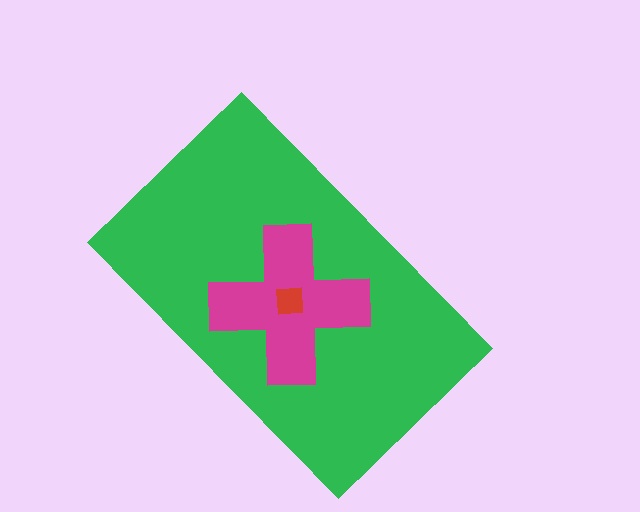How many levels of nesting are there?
3.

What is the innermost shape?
The red square.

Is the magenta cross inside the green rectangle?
Yes.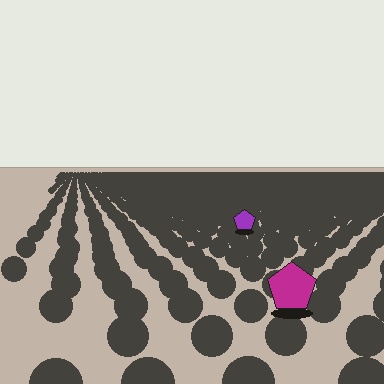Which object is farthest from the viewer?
The purple pentagon is farthest from the viewer. It appears smaller and the ground texture around it is denser.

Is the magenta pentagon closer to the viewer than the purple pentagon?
Yes. The magenta pentagon is closer — you can tell from the texture gradient: the ground texture is coarser near it.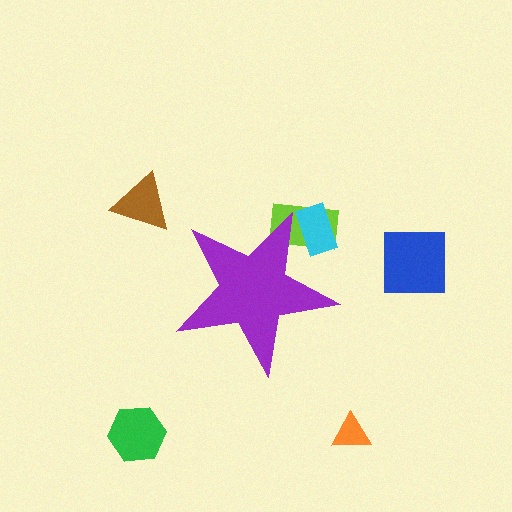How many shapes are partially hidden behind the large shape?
2 shapes are partially hidden.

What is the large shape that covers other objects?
A purple star.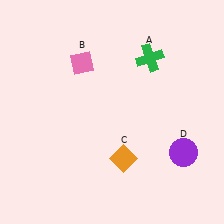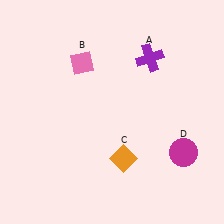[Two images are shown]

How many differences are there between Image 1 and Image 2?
There are 2 differences between the two images.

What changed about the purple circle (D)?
In Image 1, D is purple. In Image 2, it changed to magenta.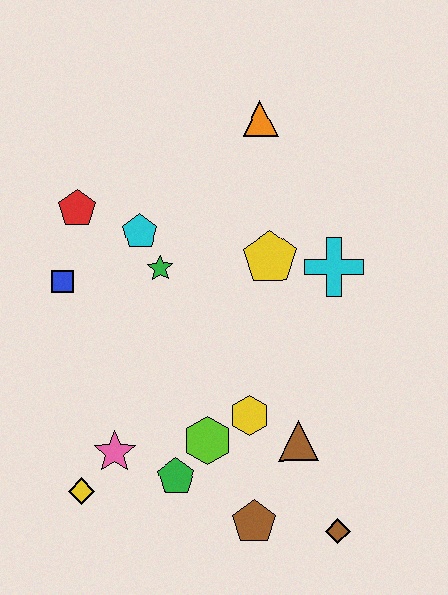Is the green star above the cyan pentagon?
No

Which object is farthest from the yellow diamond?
The orange triangle is farthest from the yellow diamond.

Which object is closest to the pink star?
The yellow diamond is closest to the pink star.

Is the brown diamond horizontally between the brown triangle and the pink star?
No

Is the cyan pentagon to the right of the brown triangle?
No